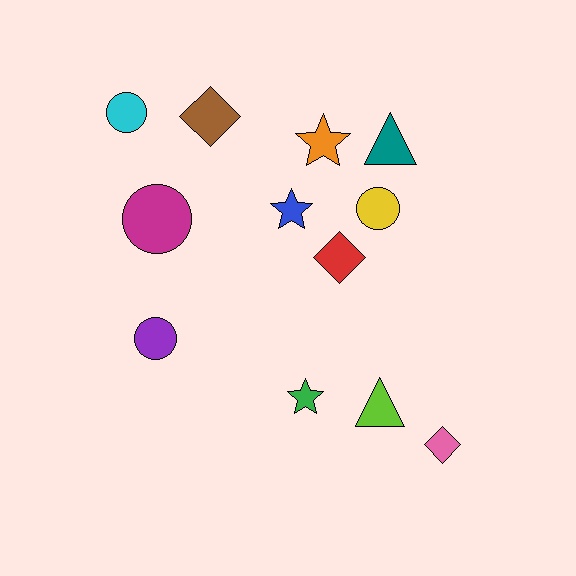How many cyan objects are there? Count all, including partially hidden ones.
There is 1 cyan object.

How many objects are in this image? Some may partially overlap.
There are 12 objects.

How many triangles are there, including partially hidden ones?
There are 2 triangles.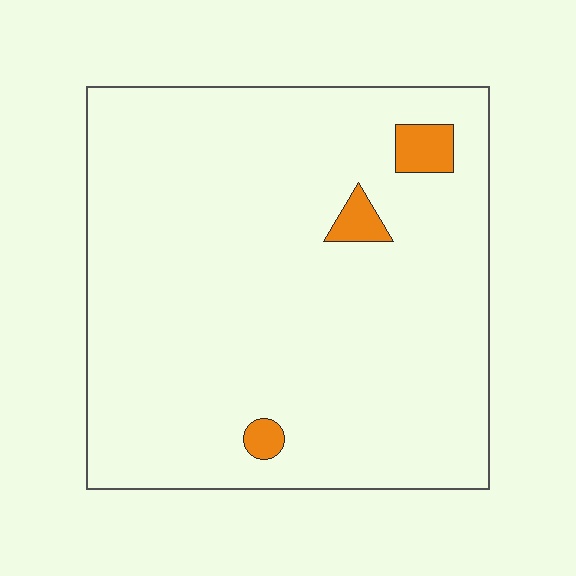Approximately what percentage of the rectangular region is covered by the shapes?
Approximately 5%.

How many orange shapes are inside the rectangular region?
3.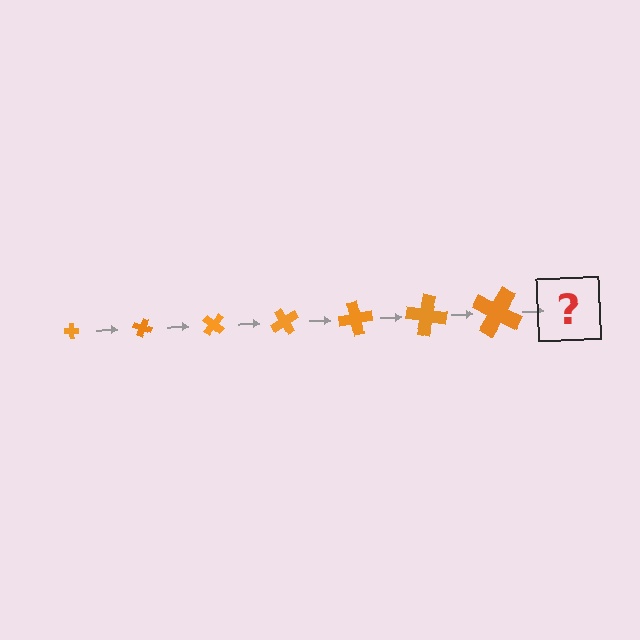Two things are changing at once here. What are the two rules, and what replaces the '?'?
The two rules are that the cross grows larger each step and it rotates 20 degrees each step. The '?' should be a cross, larger than the previous one and rotated 140 degrees from the start.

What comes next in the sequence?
The next element should be a cross, larger than the previous one and rotated 140 degrees from the start.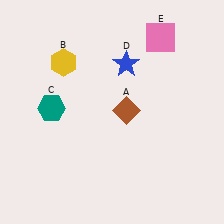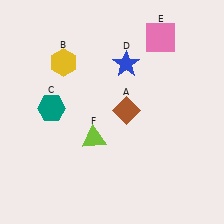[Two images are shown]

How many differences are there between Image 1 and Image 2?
There is 1 difference between the two images.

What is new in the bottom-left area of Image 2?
A lime triangle (F) was added in the bottom-left area of Image 2.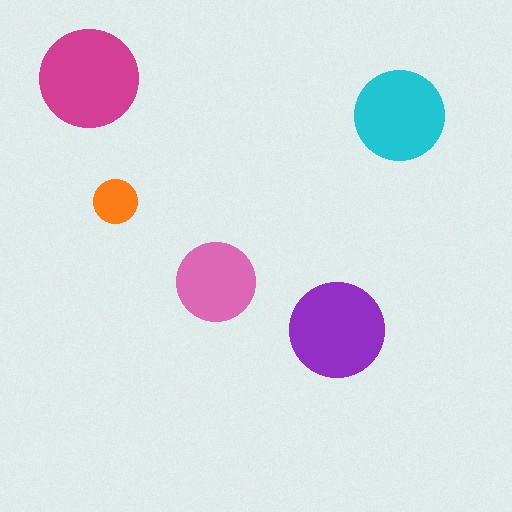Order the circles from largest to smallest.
the magenta one, the purple one, the cyan one, the pink one, the orange one.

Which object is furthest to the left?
The magenta circle is leftmost.